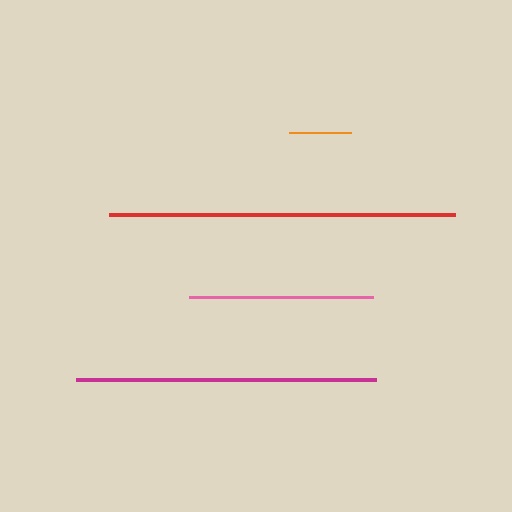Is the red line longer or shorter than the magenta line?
The red line is longer than the magenta line.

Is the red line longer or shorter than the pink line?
The red line is longer than the pink line.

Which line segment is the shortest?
The orange line is the shortest at approximately 61 pixels.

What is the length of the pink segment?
The pink segment is approximately 184 pixels long.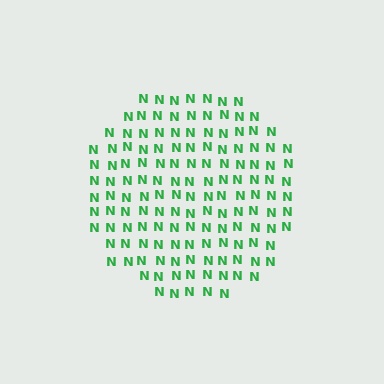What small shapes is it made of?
It is made of small letter N's.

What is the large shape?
The large shape is a circle.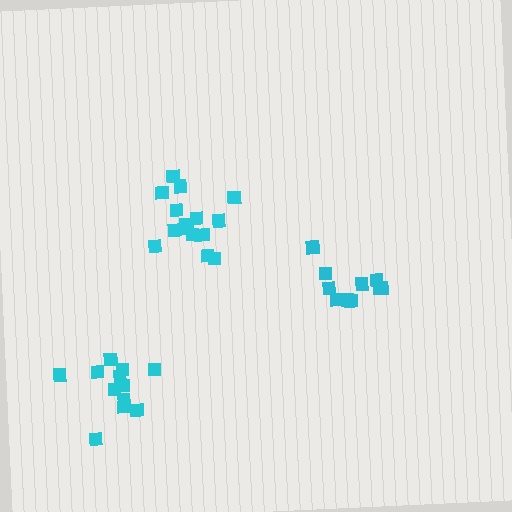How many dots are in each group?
Group 1: 16 dots, Group 2: 10 dots, Group 3: 12 dots (38 total).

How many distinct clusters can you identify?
There are 3 distinct clusters.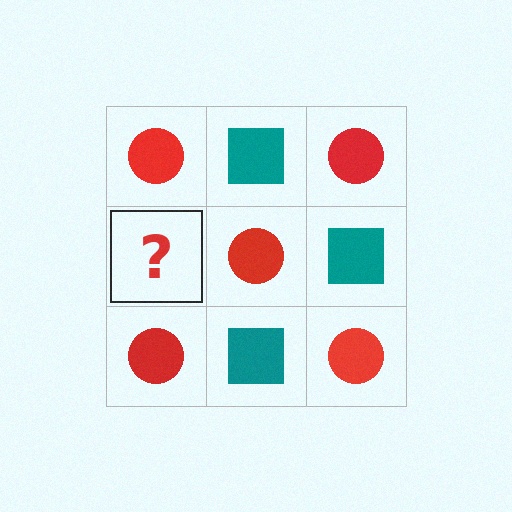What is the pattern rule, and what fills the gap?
The rule is that it alternates red circle and teal square in a checkerboard pattern. The gap should be filled with a teal square.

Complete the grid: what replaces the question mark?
The question mark should be replaced with a teal square.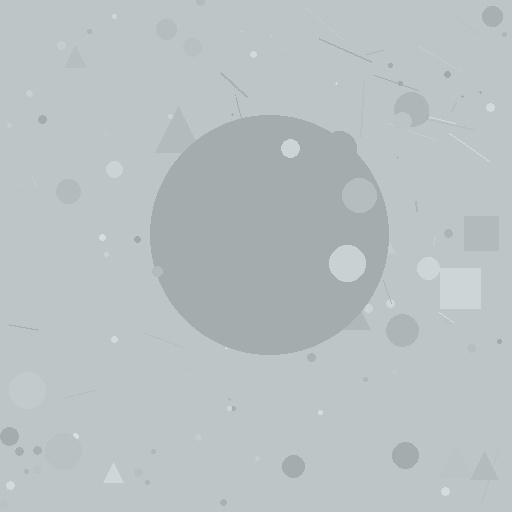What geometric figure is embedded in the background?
A circle is embedded in the background.